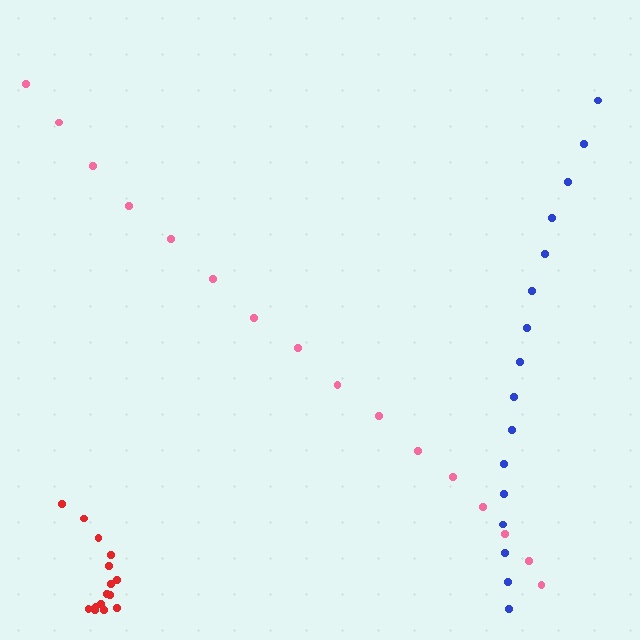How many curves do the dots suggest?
There are 3 distinct paths.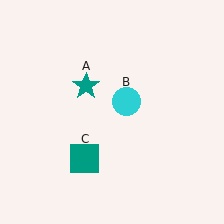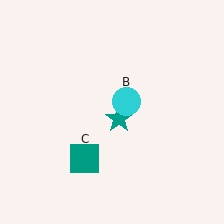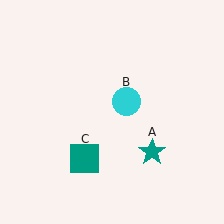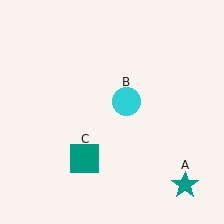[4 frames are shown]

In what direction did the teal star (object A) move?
The teal star (object A) moved down and to the right.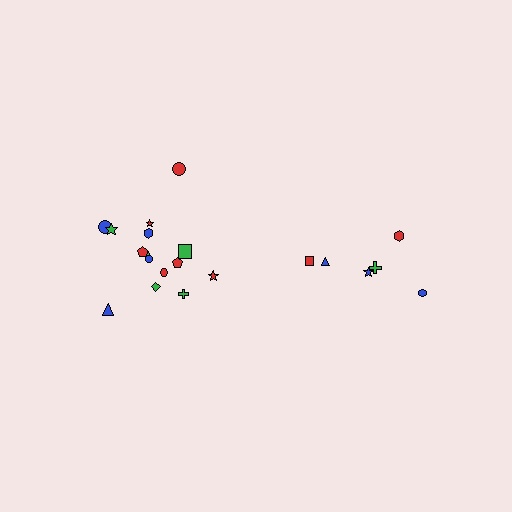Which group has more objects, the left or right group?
The left group.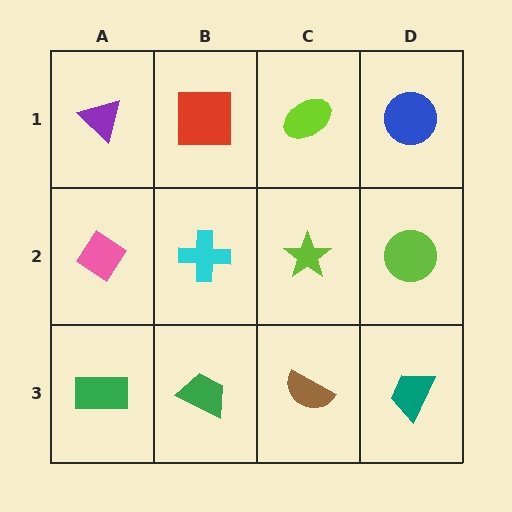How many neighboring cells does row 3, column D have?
2.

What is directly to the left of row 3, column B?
A green rectangle.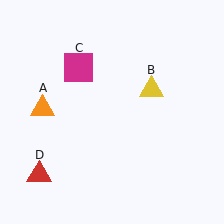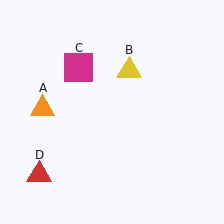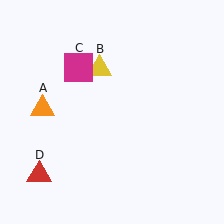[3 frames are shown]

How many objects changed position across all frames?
1 object changed position: yellow triangle (object B).